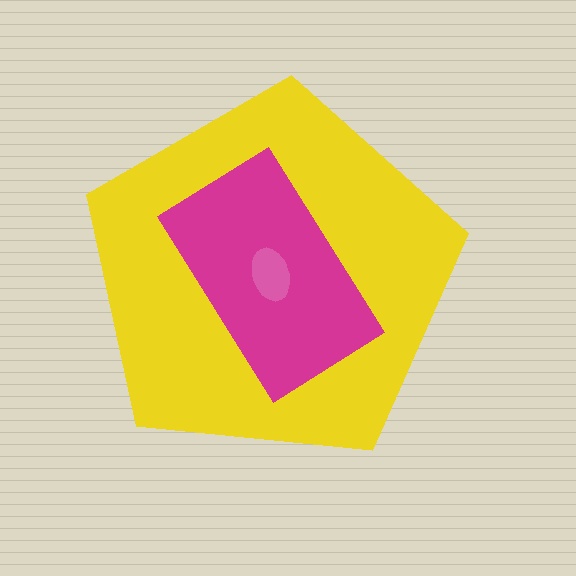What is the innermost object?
The pink ellipse.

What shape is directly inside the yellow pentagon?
The magenta rectangle.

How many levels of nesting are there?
3.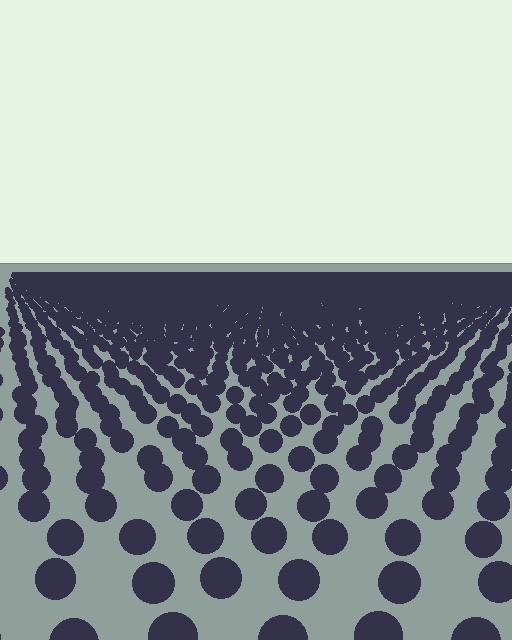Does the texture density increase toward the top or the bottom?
Density increases toward the top.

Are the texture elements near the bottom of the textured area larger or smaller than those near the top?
Larger. Near the bottom, elements are closer to the viewer and appear at a bigger on-screen size.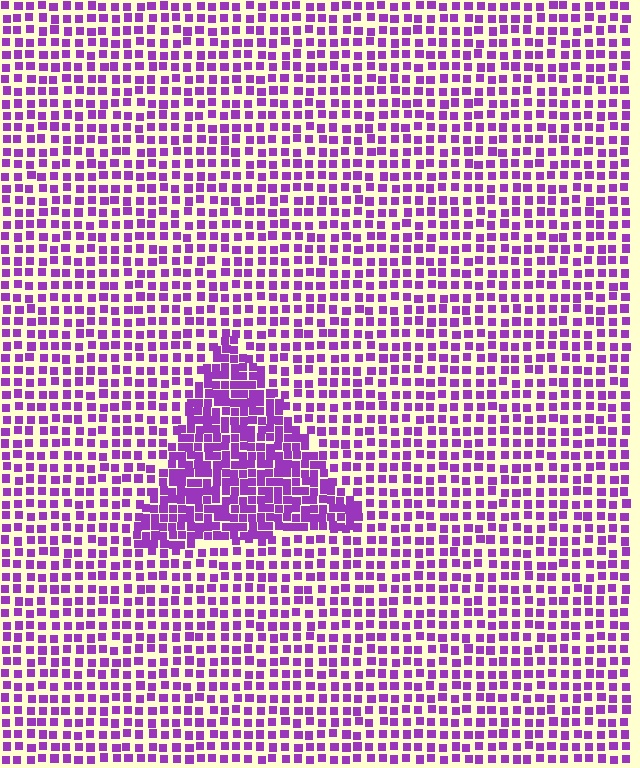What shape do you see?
I see a triangle.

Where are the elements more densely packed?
The elements are more densely packed inside the triangle boundary.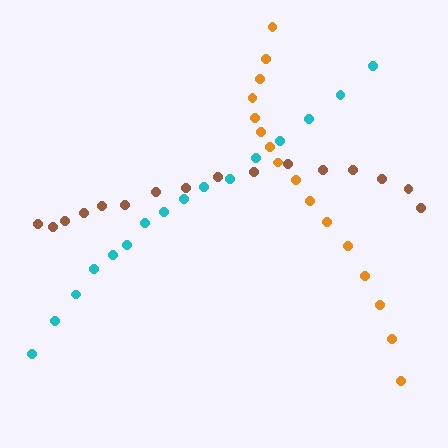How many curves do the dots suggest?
There are 3 distinct paths.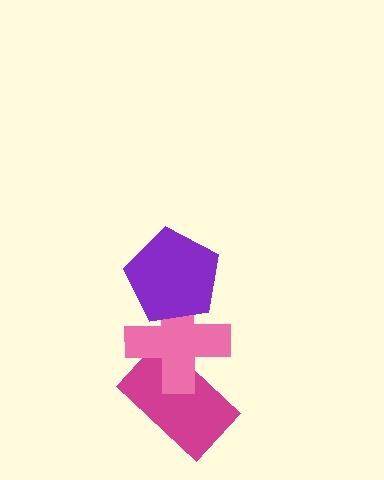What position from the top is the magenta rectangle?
The magenta rectangle is 3rd from the top.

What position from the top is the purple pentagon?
The purple pentagon is 1st from the top.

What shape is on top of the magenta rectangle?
The pink cross is on top of the magenta rectangle.